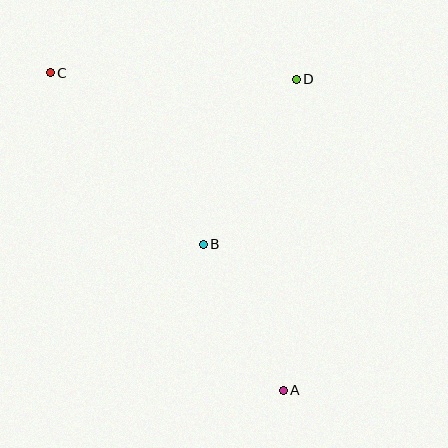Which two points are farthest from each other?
Points A and C are farthest from each other.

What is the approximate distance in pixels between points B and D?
The distance between B and D is approximately 189 pixels.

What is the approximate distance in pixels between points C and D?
The distance between C and D is approximately 246 pixels.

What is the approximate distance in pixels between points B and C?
The distance between B and C is approximately 230 pixels.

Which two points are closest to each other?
Points A and B are closest to each other.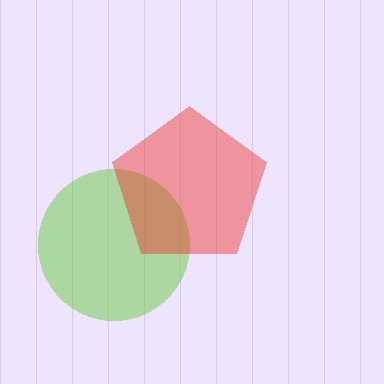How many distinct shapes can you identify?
There are 2 distinct shapes: a lime circle, a red pentagon.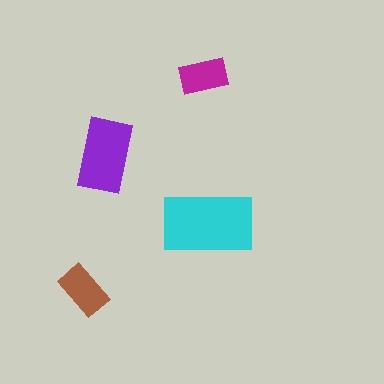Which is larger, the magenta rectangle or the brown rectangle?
The brown one.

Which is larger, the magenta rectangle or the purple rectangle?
The purple one.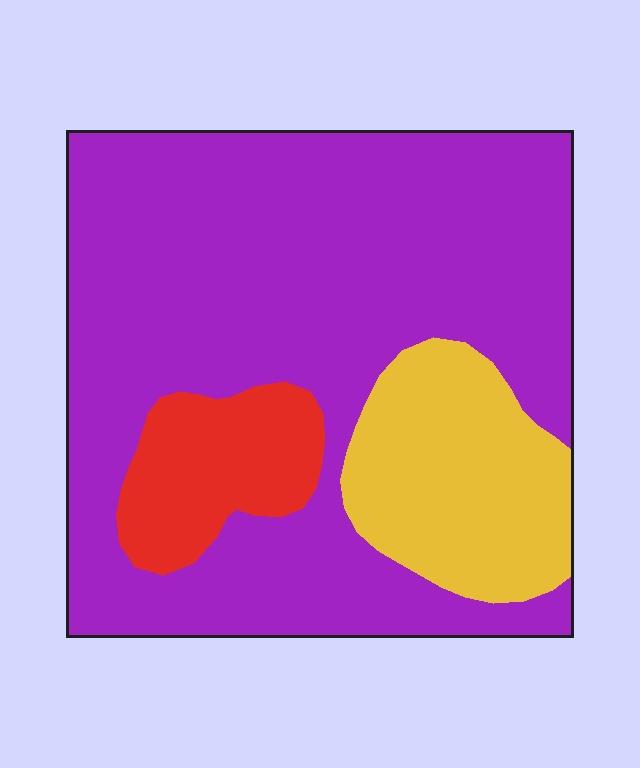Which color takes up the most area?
Purple, at roughly 70%.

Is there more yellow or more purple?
Purple.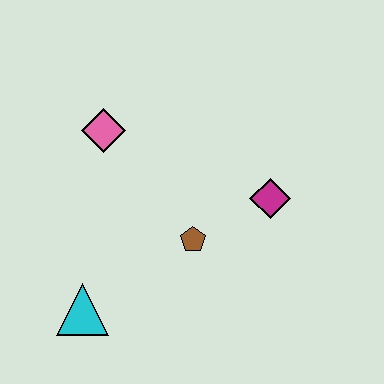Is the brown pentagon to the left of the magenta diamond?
Yes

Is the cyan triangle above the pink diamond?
No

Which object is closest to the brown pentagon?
The magenta diamond is closest to the brown pentagon.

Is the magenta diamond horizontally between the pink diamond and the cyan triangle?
No